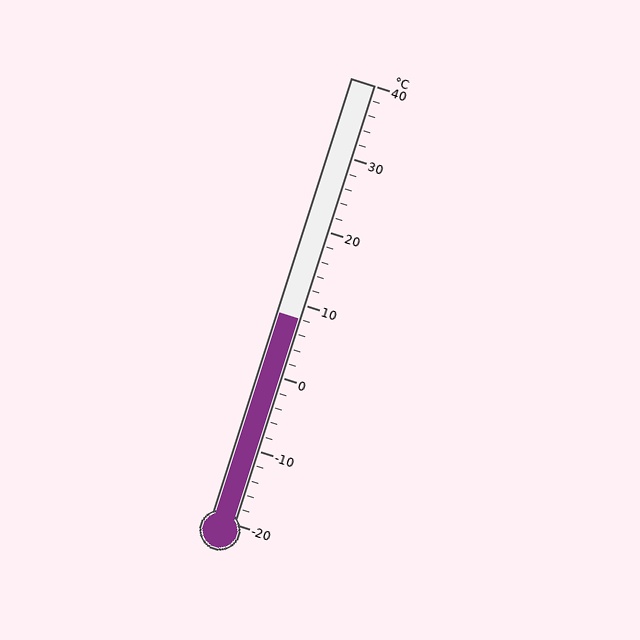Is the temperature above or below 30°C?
The temperature is below 30°C.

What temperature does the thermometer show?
The thermometer shows approximately 8°C.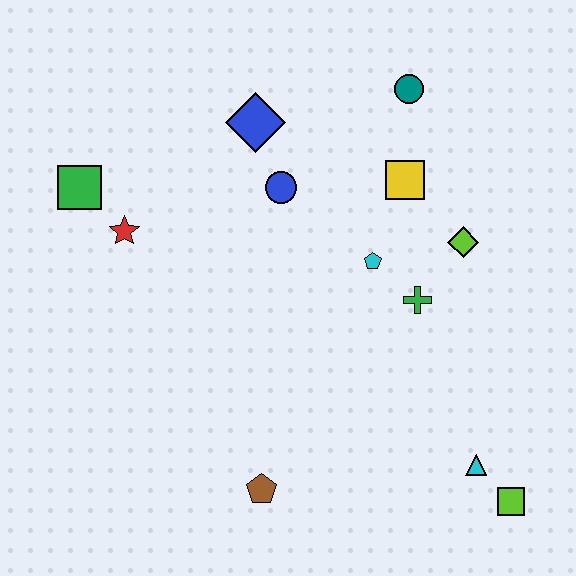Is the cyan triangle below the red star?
Yes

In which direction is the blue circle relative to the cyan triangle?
The blue circle is above the cyan triangle.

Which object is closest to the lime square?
The cyan triangle is closest to the lime square.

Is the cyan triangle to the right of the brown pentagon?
Yes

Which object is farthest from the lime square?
The green square is farthest from the lime square.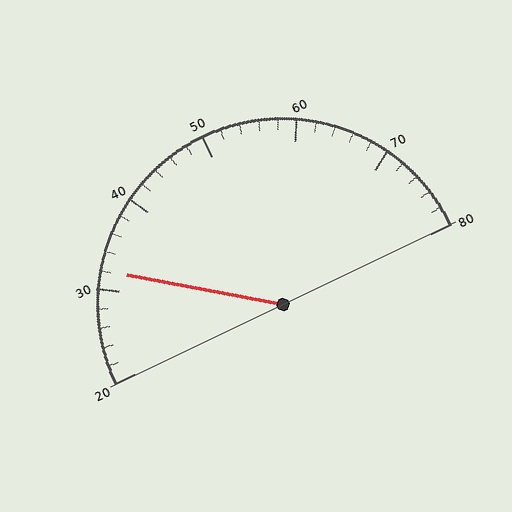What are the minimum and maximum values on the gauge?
The gauge ranges from 20 to 80.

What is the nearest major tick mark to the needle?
The nearest major tick mark is 30.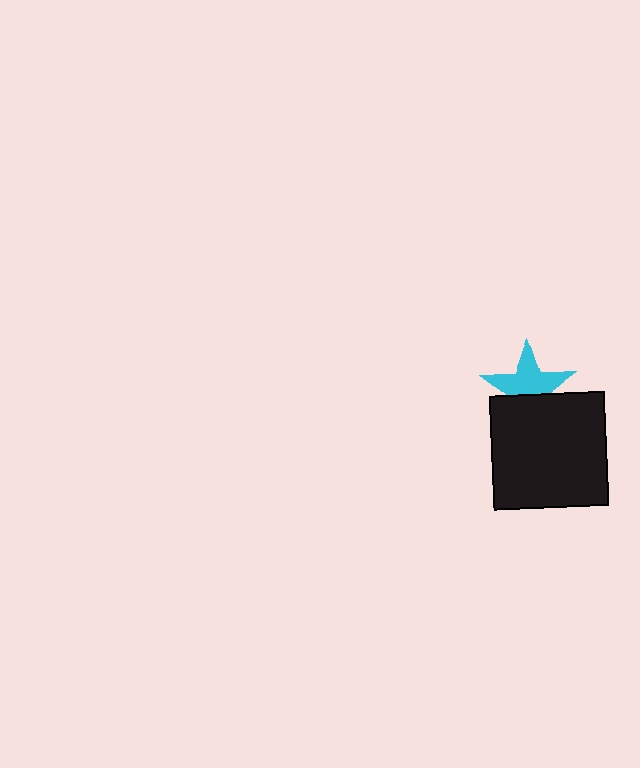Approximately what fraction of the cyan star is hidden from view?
Roughly 37% of the cyan star is hidden behind the black square.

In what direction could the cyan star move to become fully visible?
The cyan star could move up. That would shift it out from behind the black square entirely.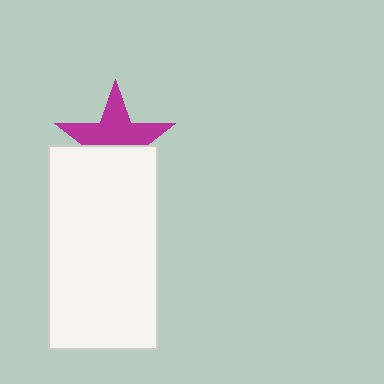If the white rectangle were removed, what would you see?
You would see the complete magenta star.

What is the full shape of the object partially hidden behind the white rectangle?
The partially hidden object is a magenta star.